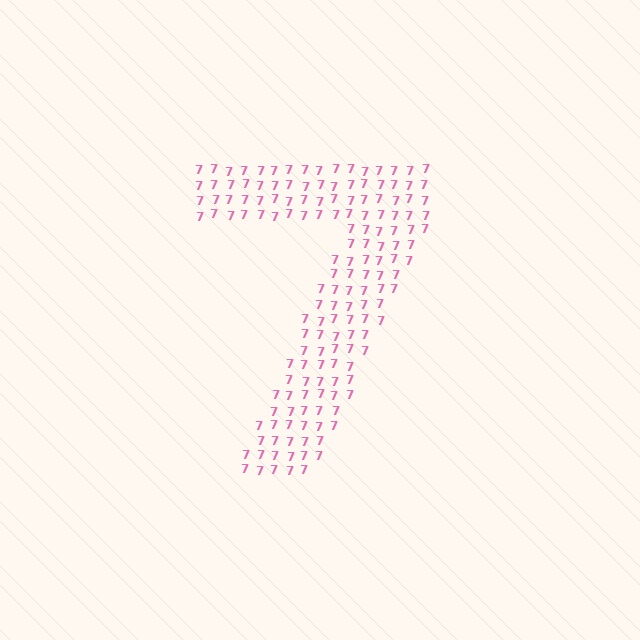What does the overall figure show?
The overall figure shows the digit 7.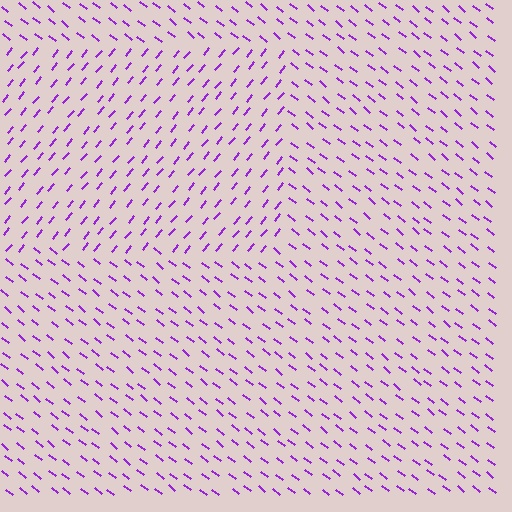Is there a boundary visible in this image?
Yes, there is a texture boundary formed by a change in line orientation.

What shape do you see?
I see a rectangle.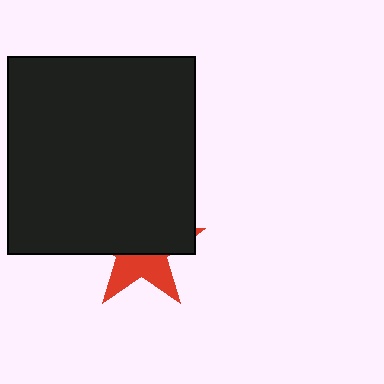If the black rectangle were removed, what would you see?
You would see the complete red star.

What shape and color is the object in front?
The object in front is a black rectangle.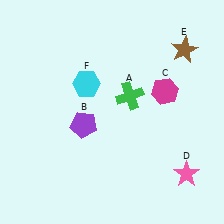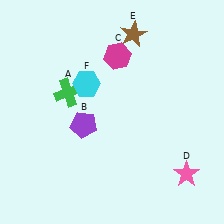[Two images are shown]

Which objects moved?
The objects that moved are: the green cross (A), the magenta hexagon (C), the brown star (E).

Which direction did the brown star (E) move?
The brown star (E) moved left.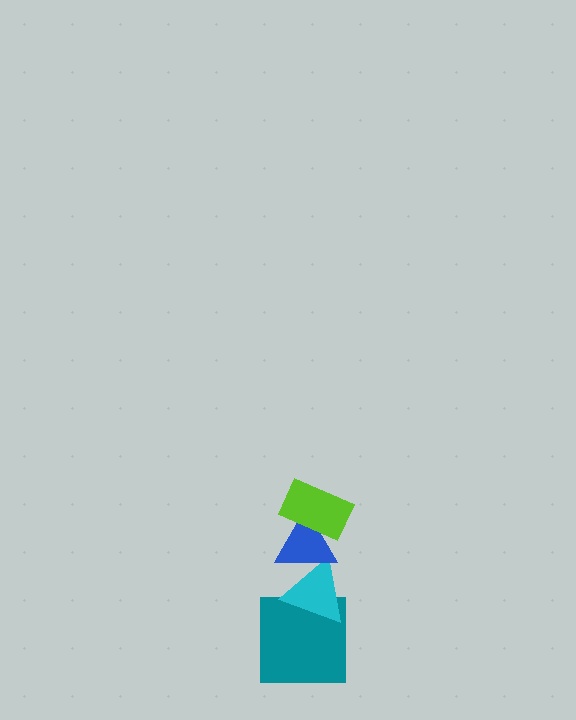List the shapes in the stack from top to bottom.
From top to bottom: the lime rectangle, the blue triangle, the cyan triangle, the teal square.